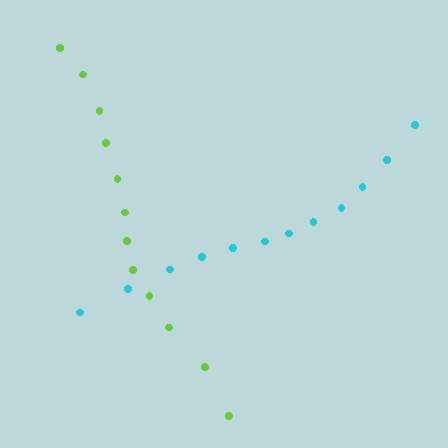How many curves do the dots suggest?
There are 2 distinct paths.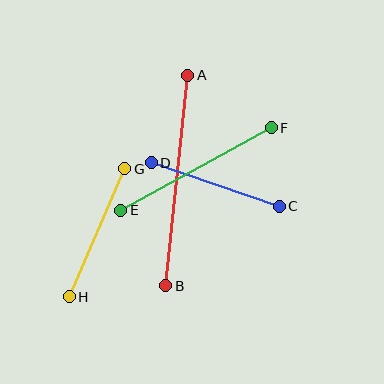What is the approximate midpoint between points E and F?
The midpoint is at approximately (196, 169) pixels.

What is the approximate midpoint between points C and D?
The midpoint is at approximately (215, 184) pixels.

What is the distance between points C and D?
The distance is approximately 135 pixels.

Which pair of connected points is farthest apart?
Points A and B are farthest apart.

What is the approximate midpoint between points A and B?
The midpoint is at approximately (177, 181) pixels.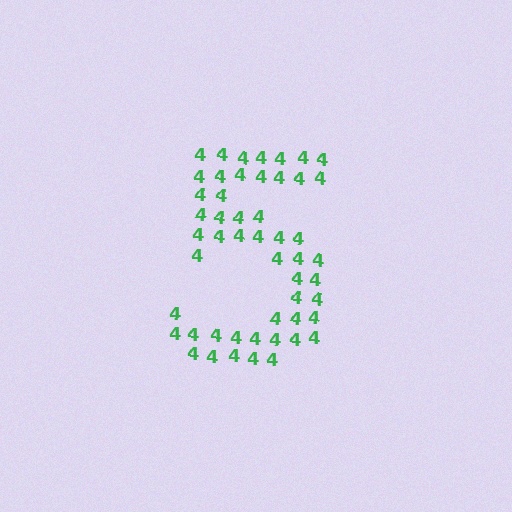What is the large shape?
The large shape is the digit 5.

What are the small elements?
The small elements are digit 4's.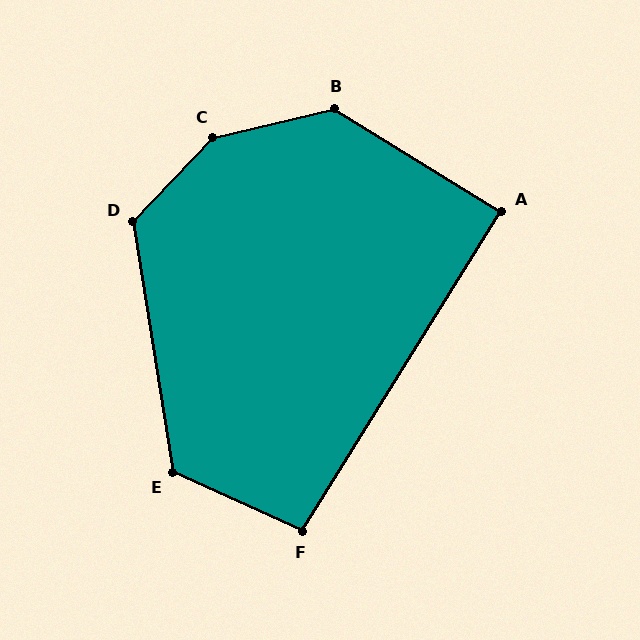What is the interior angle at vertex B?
Approximately 135 degrees (obtuse).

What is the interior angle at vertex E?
Approximately 123 degrees (obtuse).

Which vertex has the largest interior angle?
C, at approximately 147 degrees.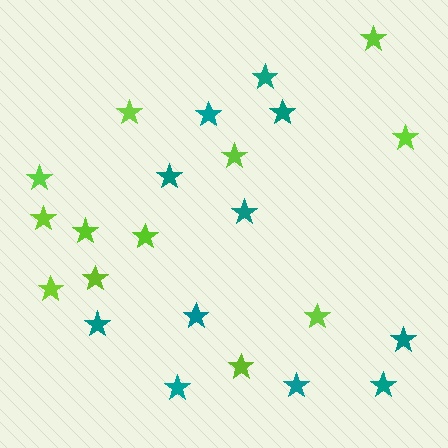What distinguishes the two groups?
There are 2 groups: one group of teal stars (11) and one group of lime stars (12).